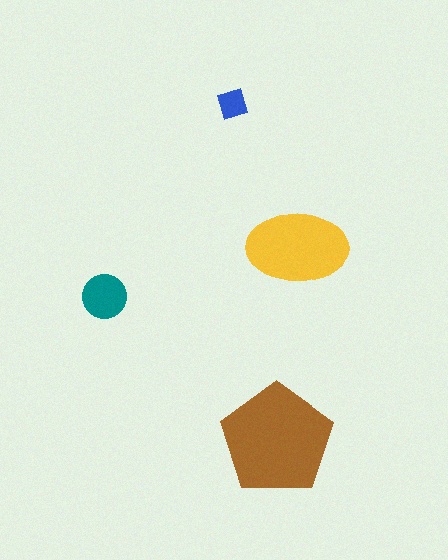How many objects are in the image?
There are 4 objects in the image.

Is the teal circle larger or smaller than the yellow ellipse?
Smaller.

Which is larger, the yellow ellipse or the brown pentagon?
The brown pentagon.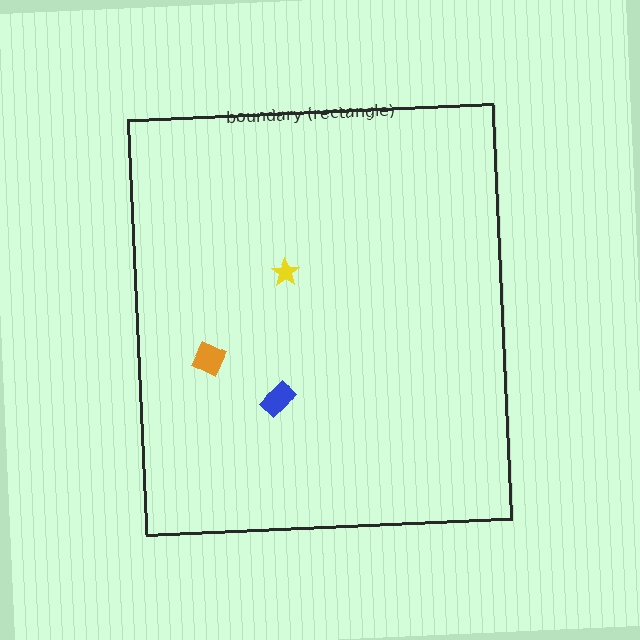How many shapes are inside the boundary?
3 inside, 0 outside.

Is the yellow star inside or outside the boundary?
Inside.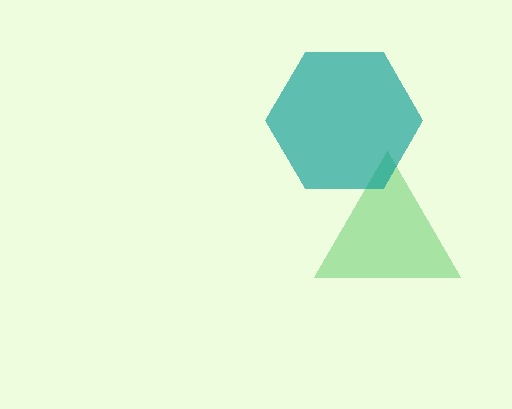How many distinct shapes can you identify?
There are 2 distinct shapes: a green triangle, a teal hexagon.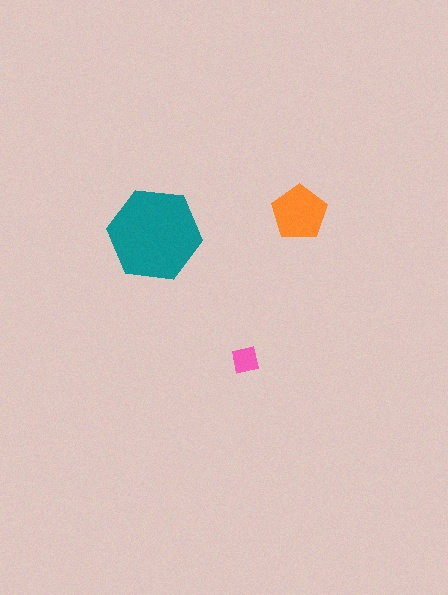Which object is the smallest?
The pink square.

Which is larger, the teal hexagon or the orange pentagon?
The teal hexagon.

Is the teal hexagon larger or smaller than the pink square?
Larger.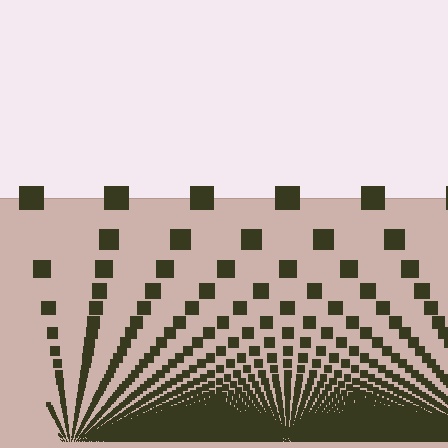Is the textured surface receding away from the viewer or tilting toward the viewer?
The surface appears to tilt toward the viewer. Texture elements get larger and sparser toward the top.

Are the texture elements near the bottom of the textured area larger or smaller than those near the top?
Smaller. The gradient is inverted — elements near the bottom are smaller and denser.